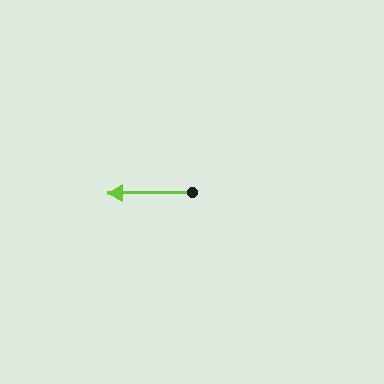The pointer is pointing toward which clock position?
Roughly 9 o'clock.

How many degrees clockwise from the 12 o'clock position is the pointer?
Approximately 269 degrees.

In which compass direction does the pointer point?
West.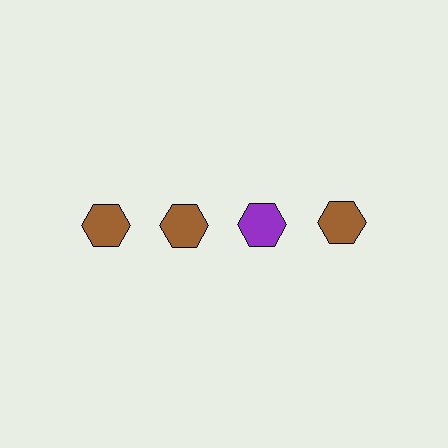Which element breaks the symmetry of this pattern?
The purple hexagon in the top row, center column breaks the symmetry. All other shapes are brown hexagons.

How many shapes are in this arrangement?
There are 4 shapes arranged in a grid pattern.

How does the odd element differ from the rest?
It has a different color: purple instead of brown.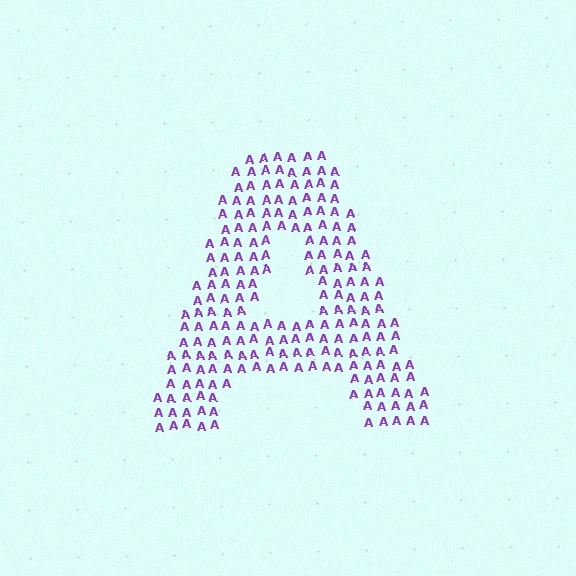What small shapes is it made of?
It is made of small letter A's.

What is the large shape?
The large shape is the letter A.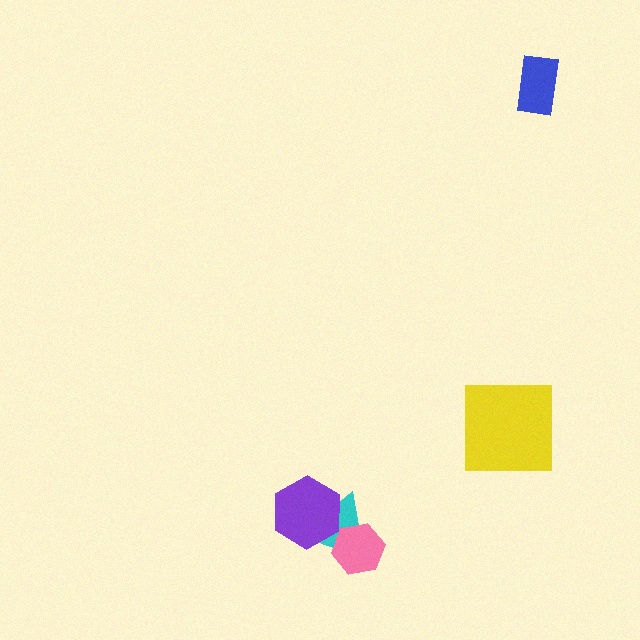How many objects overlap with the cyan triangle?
2 objects overlap with the cyan triangle.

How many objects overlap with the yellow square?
0 objects overlap with the yellow square.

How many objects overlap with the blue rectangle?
0 objects overlap with the blue rectangle.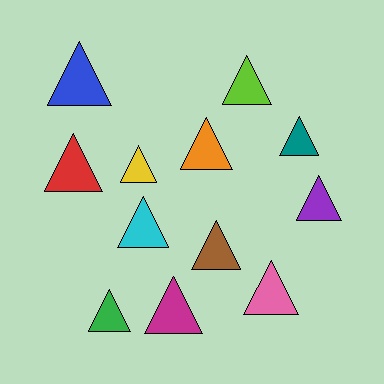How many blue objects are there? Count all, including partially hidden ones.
There is 1 blue object.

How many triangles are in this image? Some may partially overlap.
There are 12 triangles.